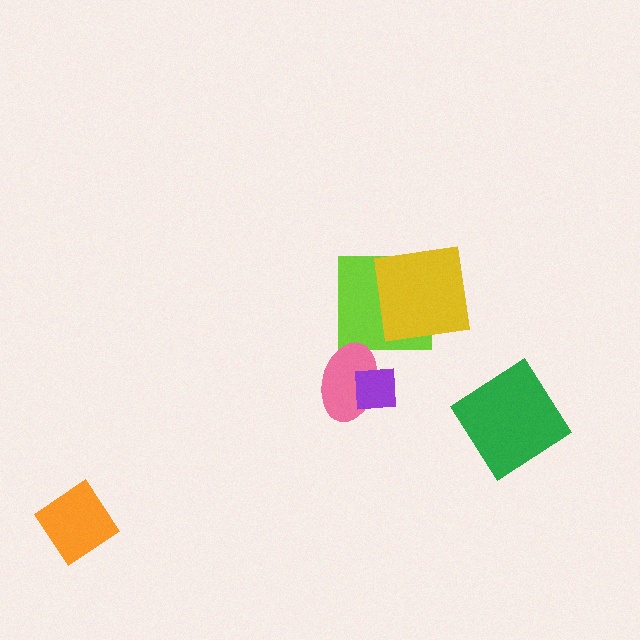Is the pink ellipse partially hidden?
Yes, it is partially covered by another shape.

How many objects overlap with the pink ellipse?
1 object overlaps with the pink ellipse.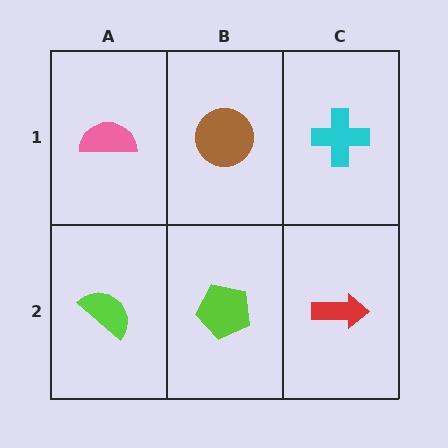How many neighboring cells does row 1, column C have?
2.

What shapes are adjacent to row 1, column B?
A lime pentagon (row 2, column B), a pink semicircle (row 1, column A), a cyan cross (row 1, column C).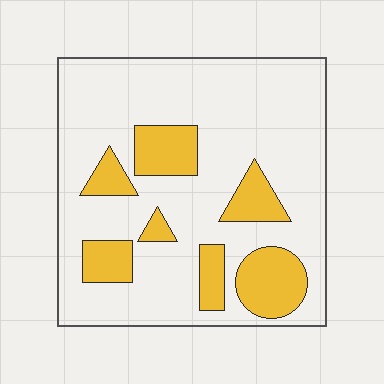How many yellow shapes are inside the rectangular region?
7.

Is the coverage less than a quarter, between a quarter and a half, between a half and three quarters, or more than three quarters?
Less than a quarter.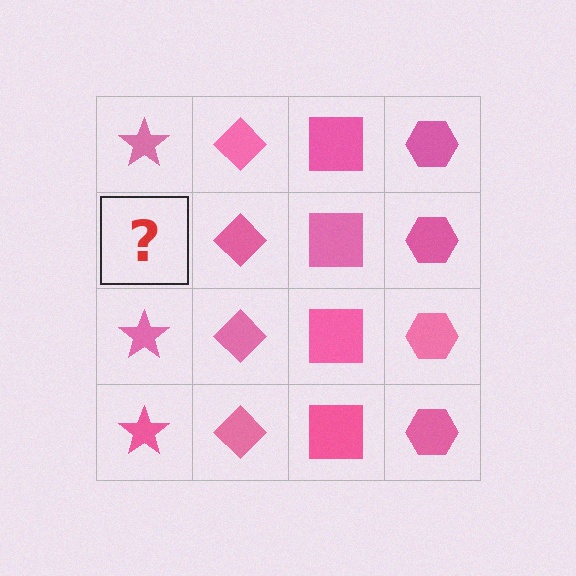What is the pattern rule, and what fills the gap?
The rule is that each column has a consistent shape. The gap should be filled with a pink star.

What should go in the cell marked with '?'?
The missing cell should contain a pink star.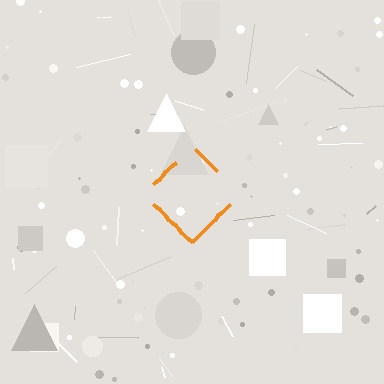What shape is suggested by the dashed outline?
The dashed outline suggests a diamond.